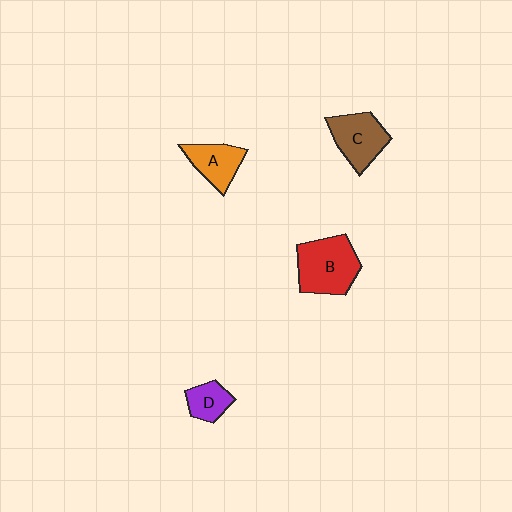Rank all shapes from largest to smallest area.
From largest to smallest: B (red), C (brown), A (orange), D (purple).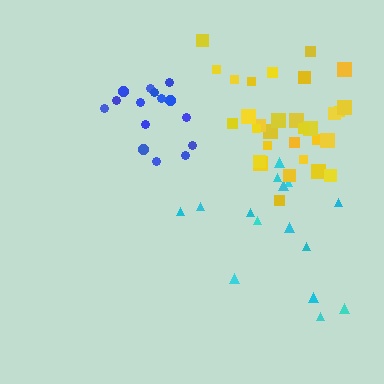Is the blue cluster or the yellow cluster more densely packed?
Blue.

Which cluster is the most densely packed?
Blue.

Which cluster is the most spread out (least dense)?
Cyan.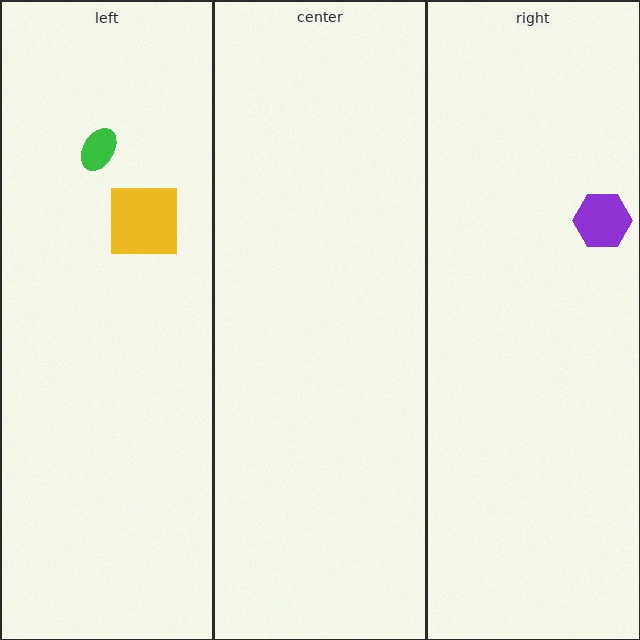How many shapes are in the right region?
1.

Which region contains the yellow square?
The left region.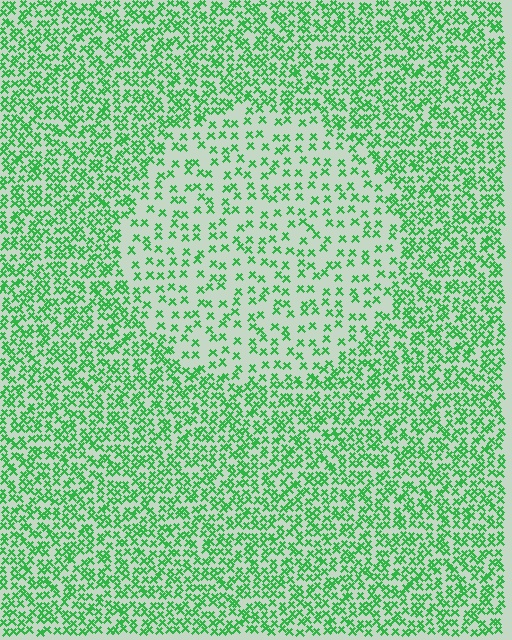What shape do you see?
I see a circle.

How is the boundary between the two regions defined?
The boundary is defined by a change in element density (approximately 2.2x ratio). All elements are the same color, size, and shape.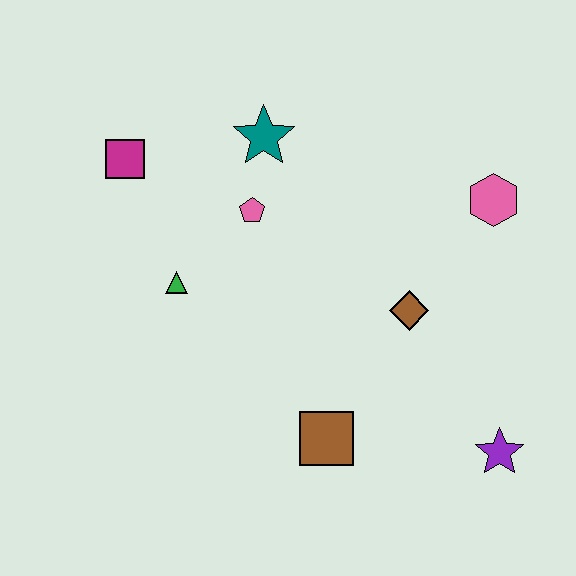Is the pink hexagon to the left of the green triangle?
No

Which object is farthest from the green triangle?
The purple star is farthest from the green triangle.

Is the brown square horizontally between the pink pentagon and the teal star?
No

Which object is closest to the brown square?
The brown diamond is closest to the brown square.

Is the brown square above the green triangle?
No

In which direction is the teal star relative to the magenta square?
The teal star is to the right of the magenta square.